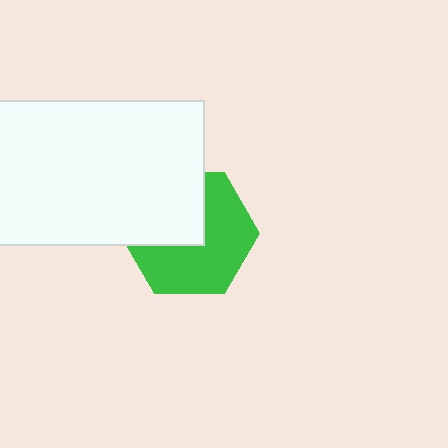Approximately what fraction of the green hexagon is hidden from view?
Roughly 41% of the green hexagon is hidden behind the white rectangle.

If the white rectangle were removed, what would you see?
You would see the complete green hexagon.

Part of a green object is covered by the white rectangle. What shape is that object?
It is a hexagon.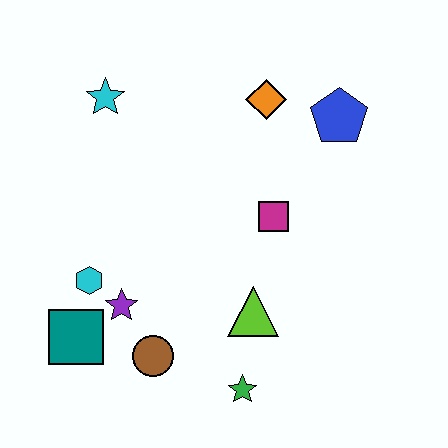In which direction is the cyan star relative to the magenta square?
The cyan star is to the left of the magenta square.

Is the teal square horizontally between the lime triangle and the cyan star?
No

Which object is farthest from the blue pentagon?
The teal square is farthest from the blue pentagon.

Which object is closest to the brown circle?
The purple star is closest to the brown circle.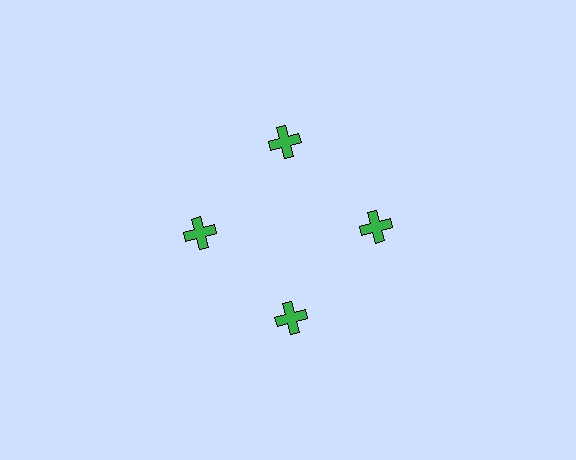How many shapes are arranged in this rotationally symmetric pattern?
There are 4 shapes, arranged in 4 groups of 1.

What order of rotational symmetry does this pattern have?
This pattern has 4-fold rotational symmetry.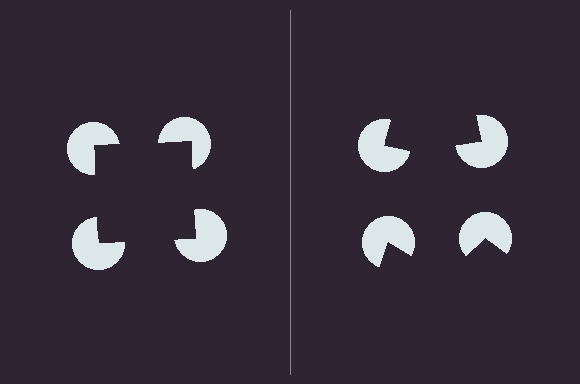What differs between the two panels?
The pac-man discs are positioned identically on both sides; only the wedge orientations differ. On the left they align to a square; on the right they are misaligned.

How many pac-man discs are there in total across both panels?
8 — 4 on each side.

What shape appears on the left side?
An illusory square.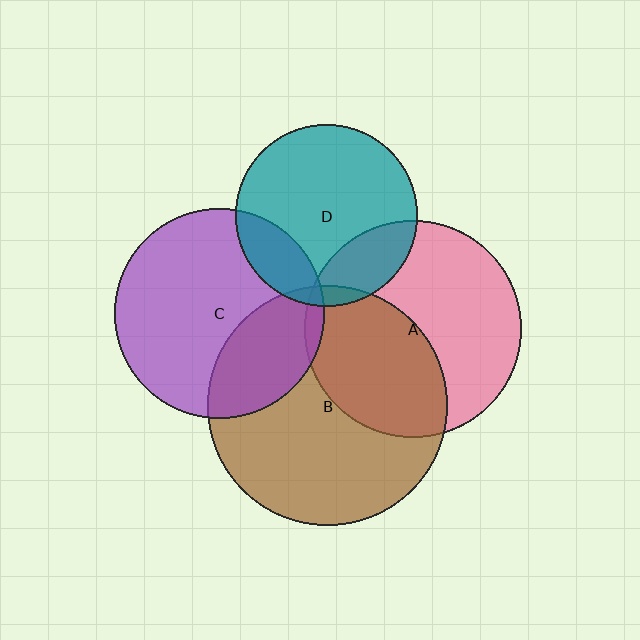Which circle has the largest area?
Circle B (brown).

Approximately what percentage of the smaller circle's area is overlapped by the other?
Approximately 45%.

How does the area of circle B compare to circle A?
Approximately 1.2 times.